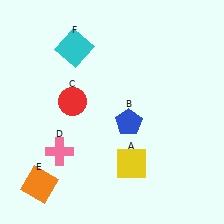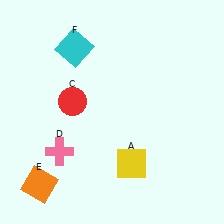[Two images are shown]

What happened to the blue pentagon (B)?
The blue pentagon (B) was removed in Image 2. It was in the bottom-right area of Image 1.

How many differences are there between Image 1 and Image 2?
There is 1 difference between the two images.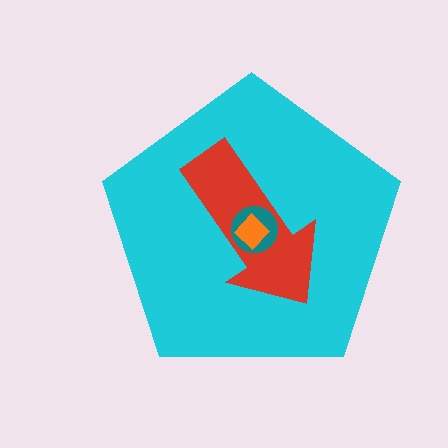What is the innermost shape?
The orange diamond.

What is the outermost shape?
The cyan pentagon.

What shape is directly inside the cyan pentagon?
The red arrow.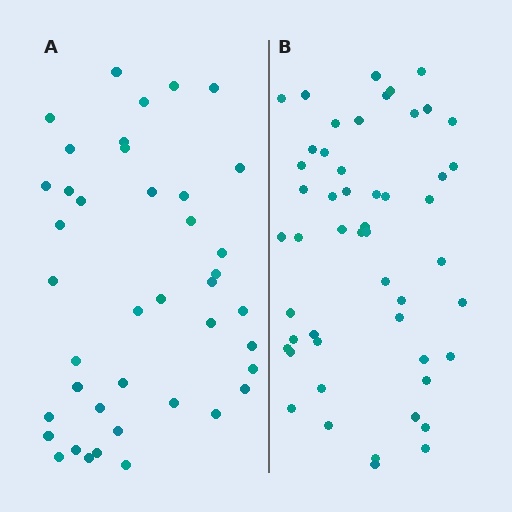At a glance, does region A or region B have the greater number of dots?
Region B (the right region) has more dots.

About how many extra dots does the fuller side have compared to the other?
Region B has roughly 10 or so more dots than region A.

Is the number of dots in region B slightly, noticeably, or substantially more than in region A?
Region B has only slightly more — the two regions are fairly close. The ratio is roughly 1.2 to 1.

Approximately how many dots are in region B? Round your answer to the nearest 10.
About 50 dots. (The exact count is 51, which rounds to 50.)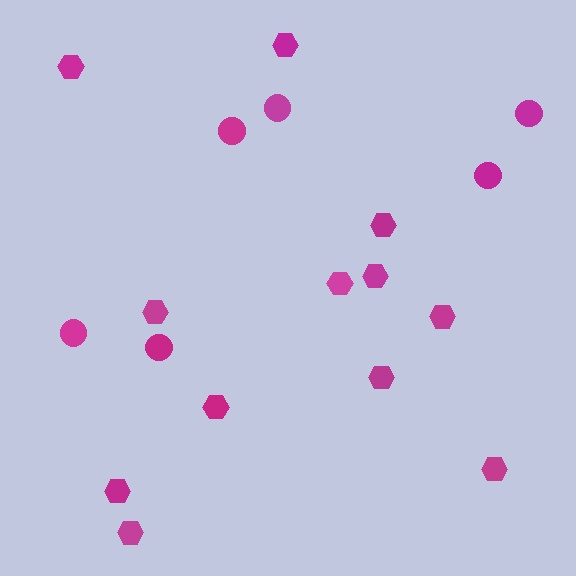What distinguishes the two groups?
There are 2 groups: one group of hexagons (12) and one group of circles (6).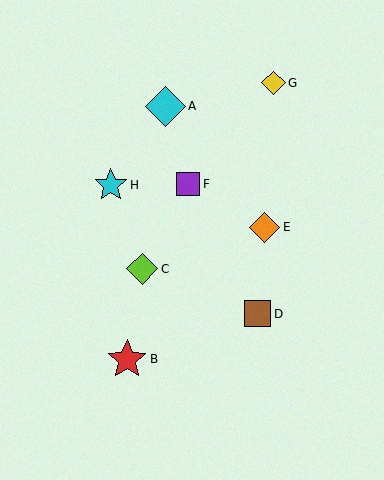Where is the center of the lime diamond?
The center of the lime diamond is at (142, 269).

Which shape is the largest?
The cyan diamond (labeled A) is the largest.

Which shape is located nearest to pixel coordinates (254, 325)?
The brown square (labeled D) at (257, 314) is nearest to that location.